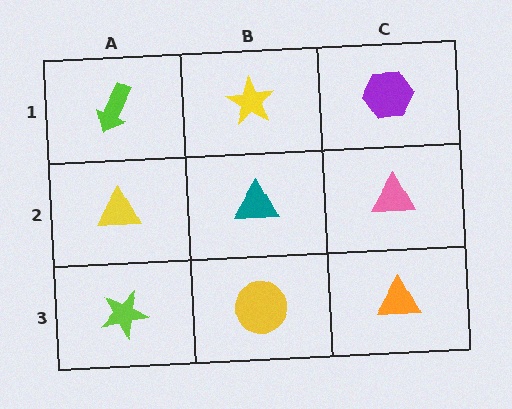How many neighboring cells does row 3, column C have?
2.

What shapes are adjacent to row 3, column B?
A teal triangle (row 2, column B), a lime star (row 3, column A), an orange triangle (row 3, column C).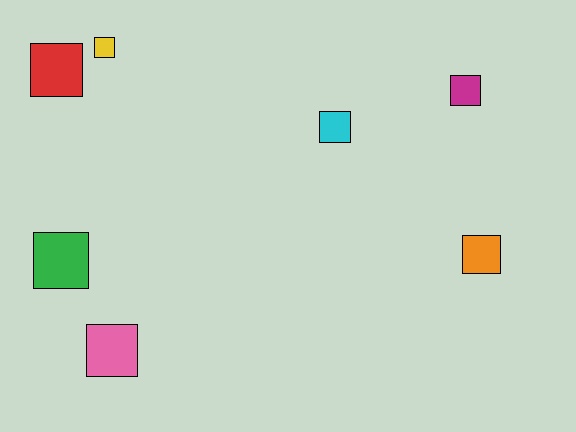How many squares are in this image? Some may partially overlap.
There are 7 squares.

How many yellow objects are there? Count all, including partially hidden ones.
There is 1 yellow object.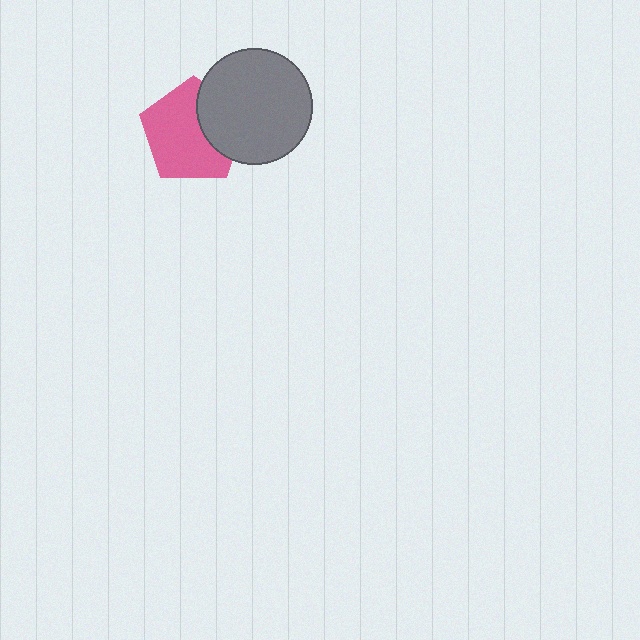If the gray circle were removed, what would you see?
You would see the complete pink pentagon.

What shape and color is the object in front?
The object in front is a gray circle.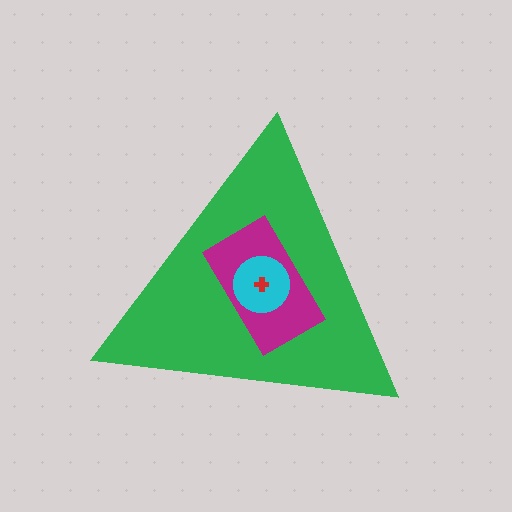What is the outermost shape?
The green triangle.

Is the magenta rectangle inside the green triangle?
Yes.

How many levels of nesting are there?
4.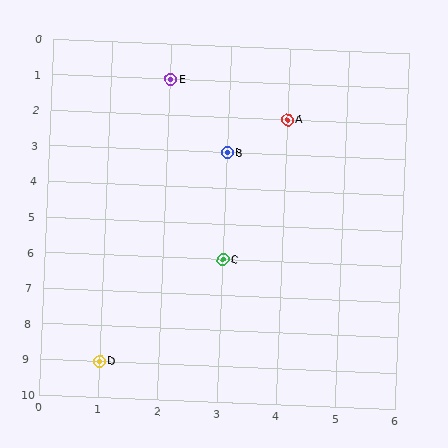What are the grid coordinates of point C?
Point C is at grid coordinates (3, 6).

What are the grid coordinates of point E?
Point E is at grid coordinates (2, 1).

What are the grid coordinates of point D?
Point D is at grid coordinates (1, 9).